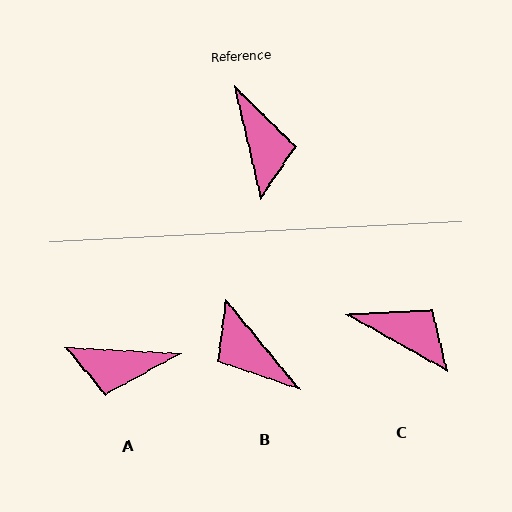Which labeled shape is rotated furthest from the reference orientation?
B, about 154 degrees away.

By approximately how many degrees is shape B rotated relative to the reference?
Approximately 154 degrees clockwise.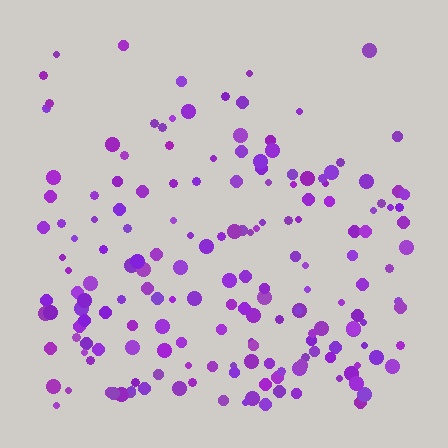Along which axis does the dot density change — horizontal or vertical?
Vertical.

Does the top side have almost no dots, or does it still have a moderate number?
Still a moderate number, just noticeably fewer than the bottom.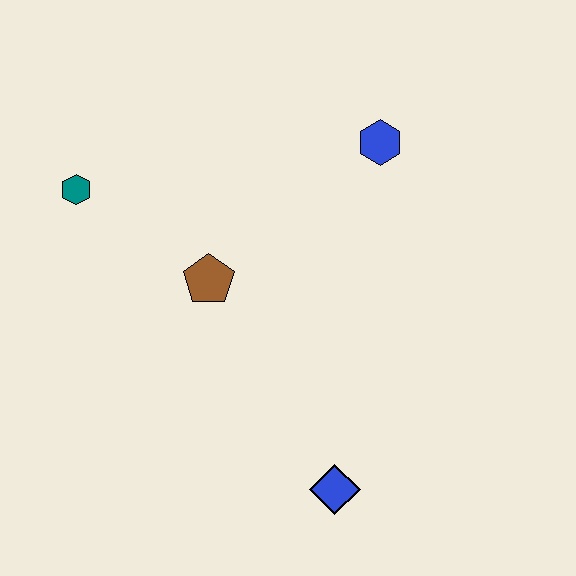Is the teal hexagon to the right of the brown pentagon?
No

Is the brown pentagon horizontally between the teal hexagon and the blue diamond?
Yes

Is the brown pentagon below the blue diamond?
No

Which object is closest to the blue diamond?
The brown pentagon is closest to the blue diamond.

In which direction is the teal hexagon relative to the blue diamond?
The teal hexagon is above the blue diamond.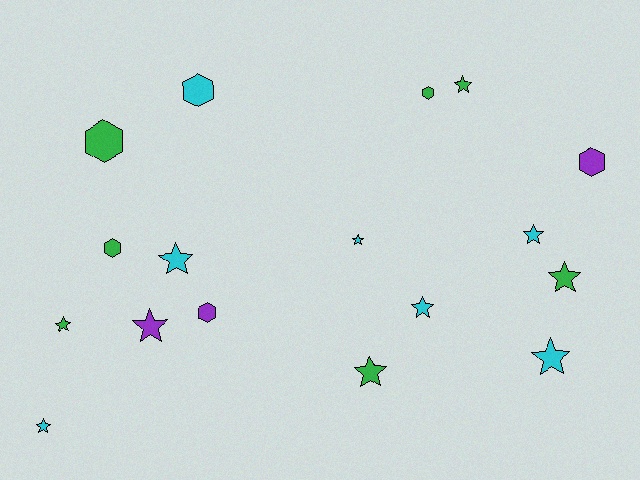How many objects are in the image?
There are 17 objects.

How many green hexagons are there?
There are 3 green hexagons.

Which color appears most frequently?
Cyan, with 7 objects.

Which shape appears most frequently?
Star, with 11 objects.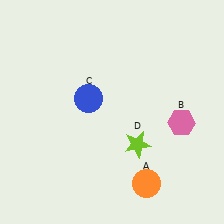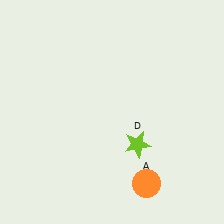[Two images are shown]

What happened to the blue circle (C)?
The blue circle (C) was removed in Image 2. It was in the top-left area of Image 1.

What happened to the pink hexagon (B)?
The pink hexagon (B) was removed in Image 2. It was in the bottom-right area of Image 1.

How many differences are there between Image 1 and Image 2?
There are 2 differences between the two images.